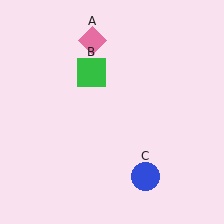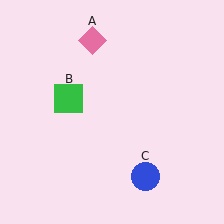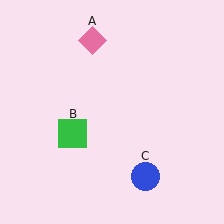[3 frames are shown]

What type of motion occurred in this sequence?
The green square (object B) rotated counterclockwise around the center of the scene.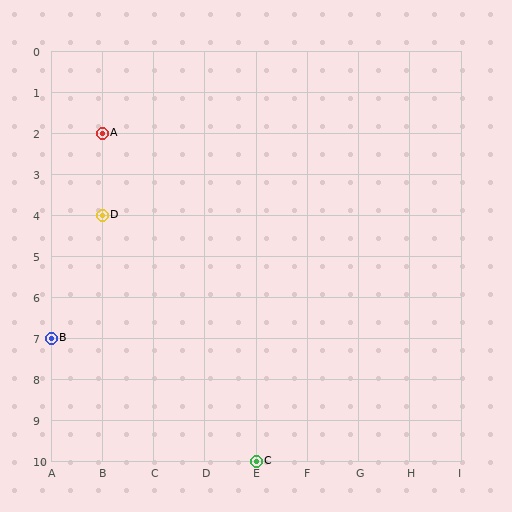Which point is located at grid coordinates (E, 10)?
Point C is at (E, 10).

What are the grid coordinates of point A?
Point A is at grid coordinates (B, 2).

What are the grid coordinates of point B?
Point B is at grid coordinates (A, 7).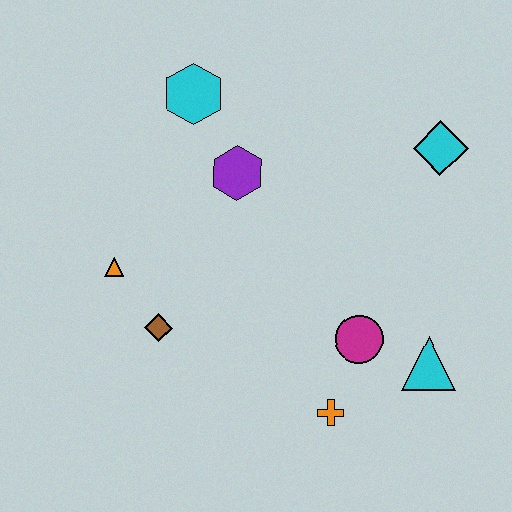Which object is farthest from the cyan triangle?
The cyan hexagon is farthest from the cyan triangle.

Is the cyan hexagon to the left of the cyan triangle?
Yes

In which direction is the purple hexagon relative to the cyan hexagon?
The purple hexagon is below the cyan hexagon.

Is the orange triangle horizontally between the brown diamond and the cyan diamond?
No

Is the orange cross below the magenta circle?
Yes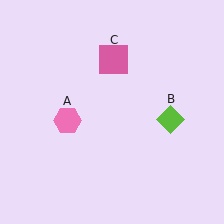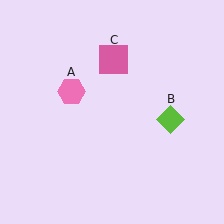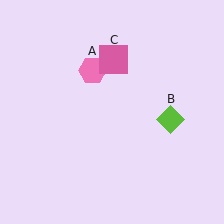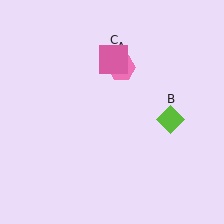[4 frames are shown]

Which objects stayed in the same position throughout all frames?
Lime diamond (object B) and pink square (object C) remained stationary.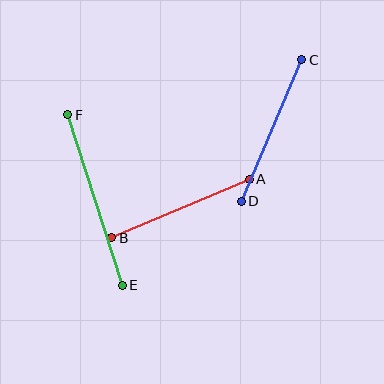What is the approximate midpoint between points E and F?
The midpoint is at approximately (95, 200) pixels.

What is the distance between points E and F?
The distance is approximately 179 pixels.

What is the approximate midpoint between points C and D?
The midpoint is at approximately (272, 130) pixels.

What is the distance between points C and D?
The distance is approximately 154 pixels.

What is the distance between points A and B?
The distance is approximately 149 pixels.